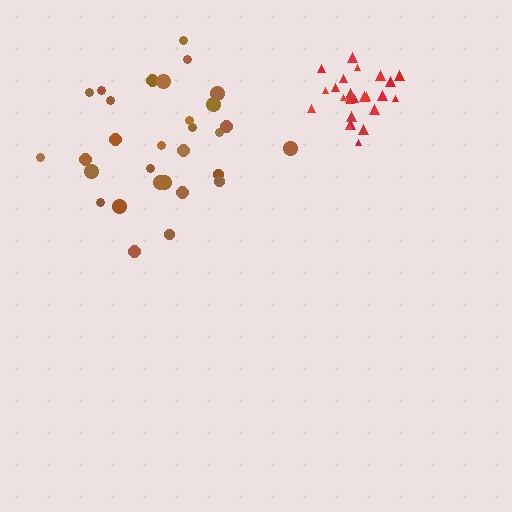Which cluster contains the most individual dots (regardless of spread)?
Brown (30).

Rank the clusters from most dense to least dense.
red, brown.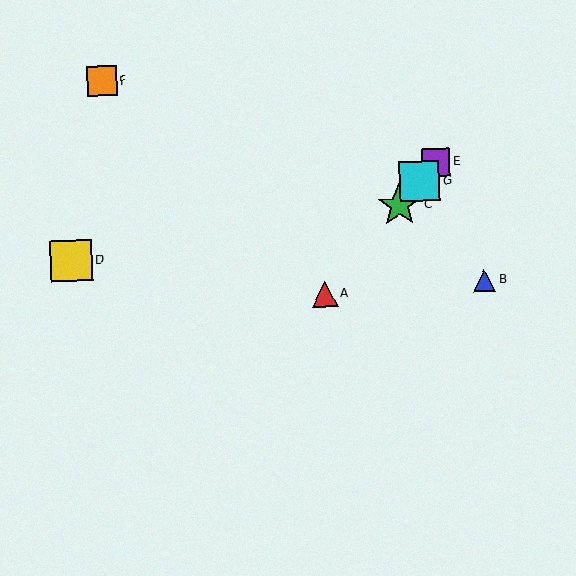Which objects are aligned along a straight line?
Objects A, C, E, G are aligned along a straight line.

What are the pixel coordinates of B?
Object B is at (484, 280).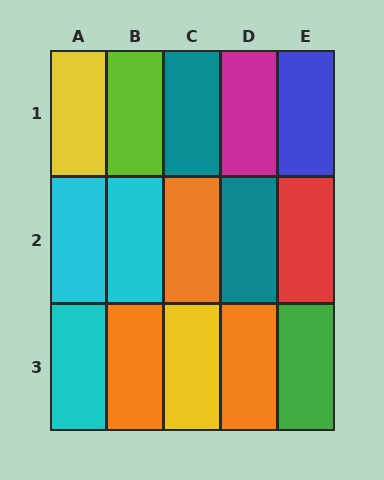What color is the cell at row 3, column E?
Green.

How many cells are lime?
1 cell is lime.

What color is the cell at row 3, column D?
Orange.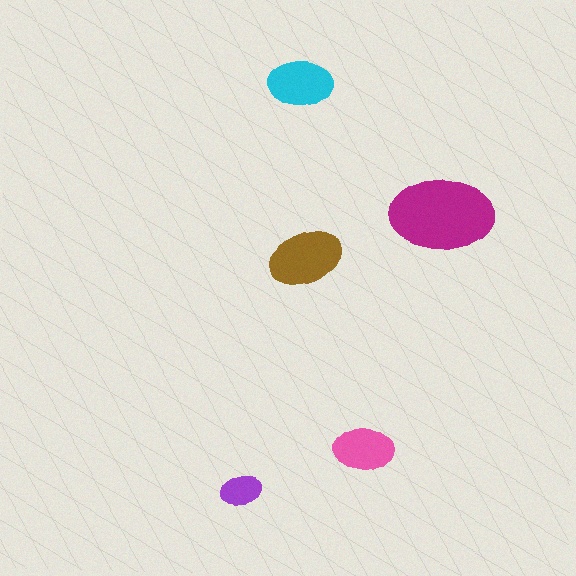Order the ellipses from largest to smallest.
the magenta one, the brown one, the cyan one, the pink one, the purple one.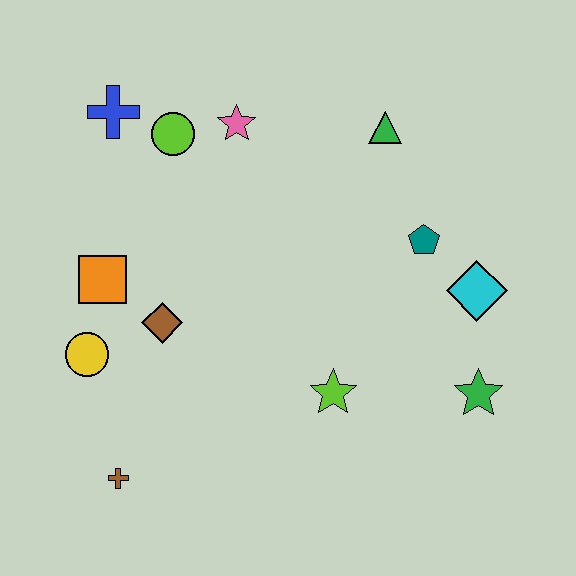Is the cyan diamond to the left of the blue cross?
No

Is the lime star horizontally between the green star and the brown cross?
Yes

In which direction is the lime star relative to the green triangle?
The lime star is below the green triangle.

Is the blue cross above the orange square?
Yes